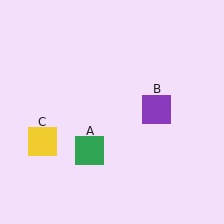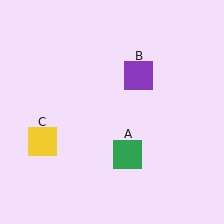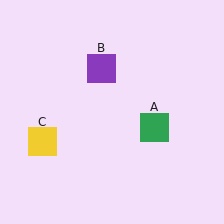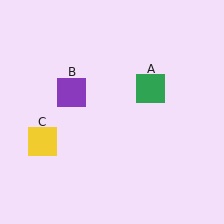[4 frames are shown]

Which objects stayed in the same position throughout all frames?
Yellow square (object C) remained stationary.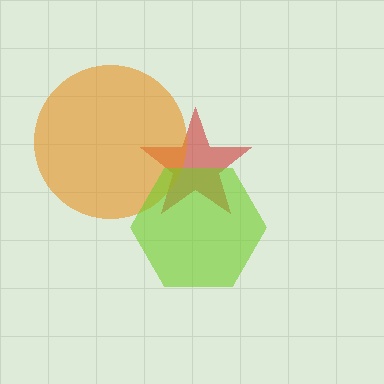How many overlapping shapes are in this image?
There are 3 overlapping shapes in the image.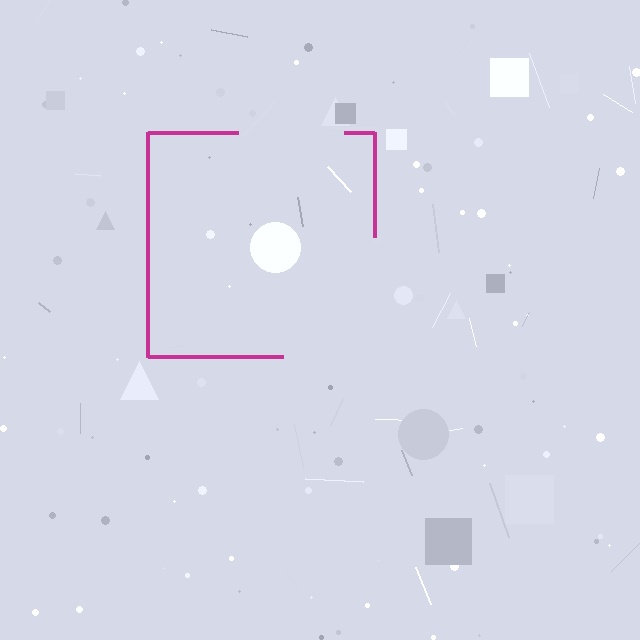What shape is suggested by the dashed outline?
The dashed outline suggests a square.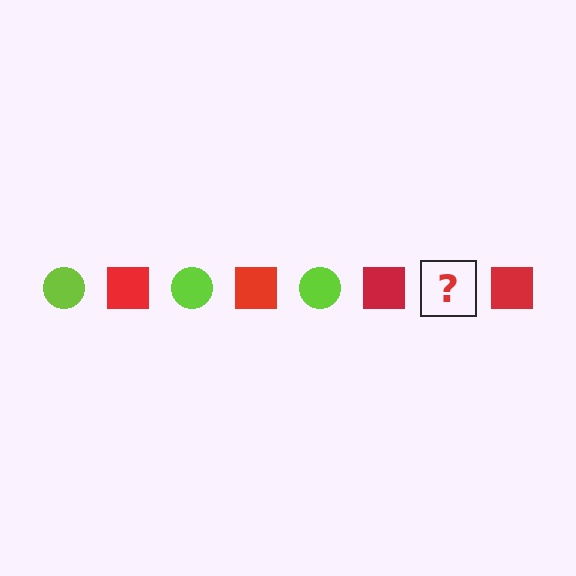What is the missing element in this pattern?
The missing element is a lime circle.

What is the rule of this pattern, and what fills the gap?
The rule is that the pattern alternates between lime circle and red square. The gap should be filled with a lime circle.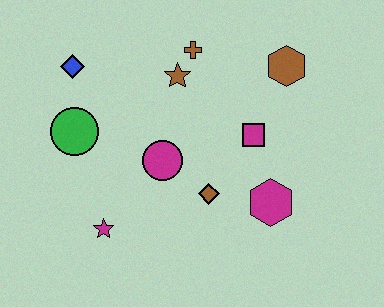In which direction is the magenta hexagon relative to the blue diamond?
The magenta hexagon is to the right of the blue diamond.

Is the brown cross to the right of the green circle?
Yes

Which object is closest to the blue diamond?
The green circle is closest to the blue diamond.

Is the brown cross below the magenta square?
No